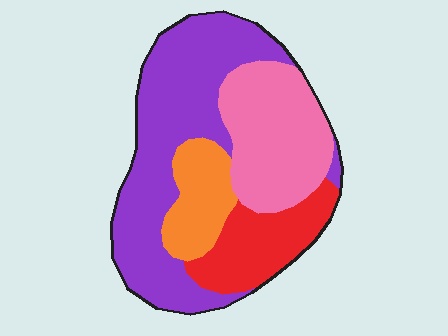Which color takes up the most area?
Purple, at roughly 45%.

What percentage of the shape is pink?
Pink takes up about one quarter (1/4) of the shape.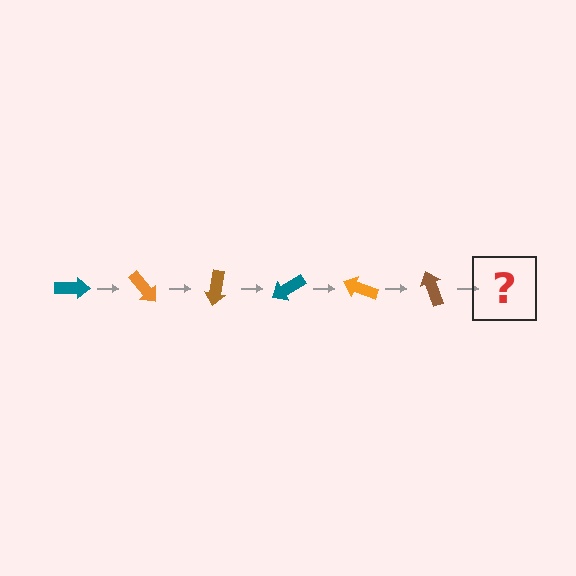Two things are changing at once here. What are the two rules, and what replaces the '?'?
The two rules are that it rotates 50 degrees each step and the color cycles through teal, orange, and brown. The '?' should be a teal arrow, rotated 300 degrees from the start.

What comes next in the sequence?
The next element should be a teal arrow, rotated 300 degrees from the start.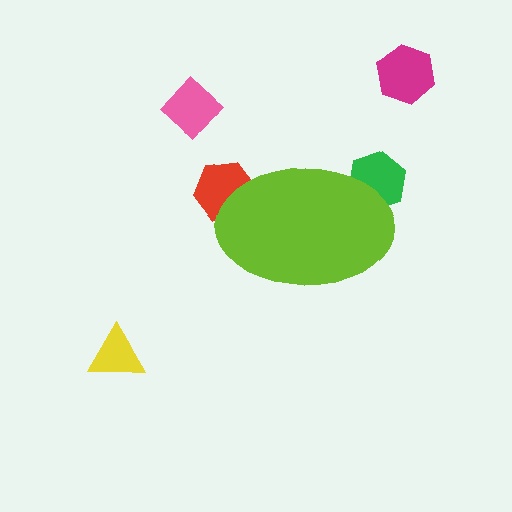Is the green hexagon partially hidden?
Yes, the green hexagon is partially hidden behind the lime ellipse.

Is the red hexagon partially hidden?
Yes, the red hexagon is partially hidden behind the lime ellipse.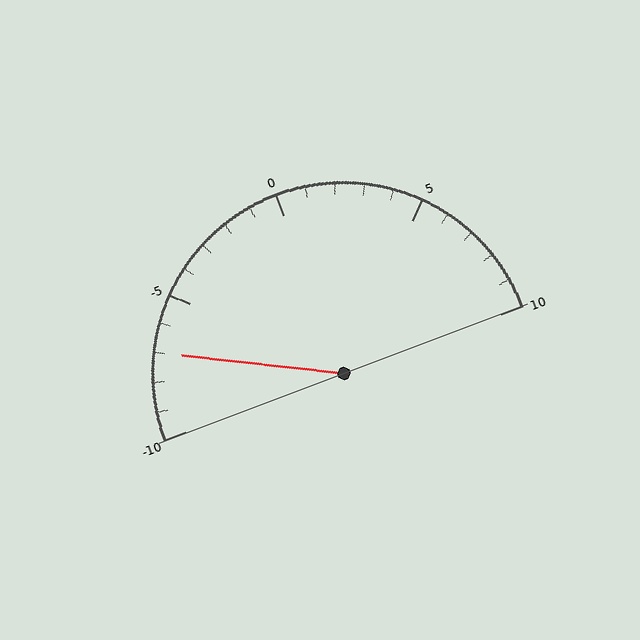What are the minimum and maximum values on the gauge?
The gauge ranges from -10 to 10.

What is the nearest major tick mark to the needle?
The nearest major tick mark is -5.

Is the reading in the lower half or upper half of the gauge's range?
The reading is in the lower half of the range (-10 to 10).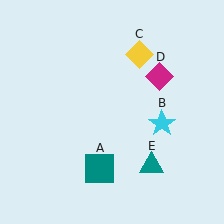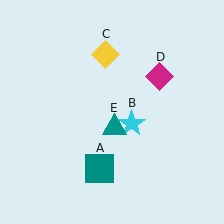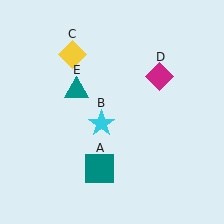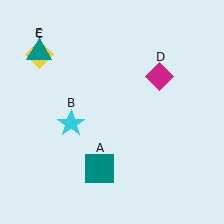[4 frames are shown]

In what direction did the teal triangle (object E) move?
The teal triangle (object E) moved up and to the left.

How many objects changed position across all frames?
3 objects changed position: cyan star (object B), yellow diamond (object C), teal triangle (object E).